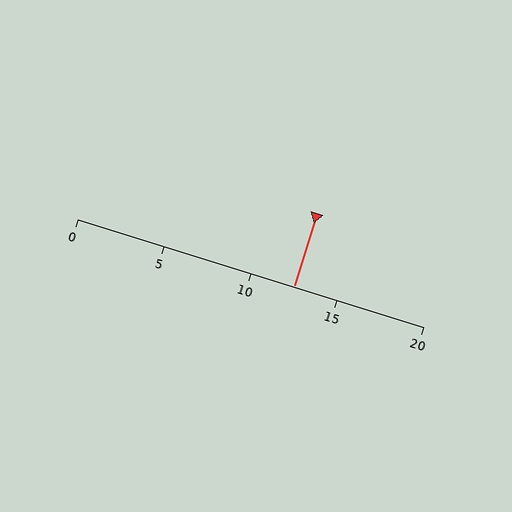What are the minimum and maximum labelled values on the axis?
The axis runs from 0 to 20.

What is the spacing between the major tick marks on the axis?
The major ticks are spaced 5 apart.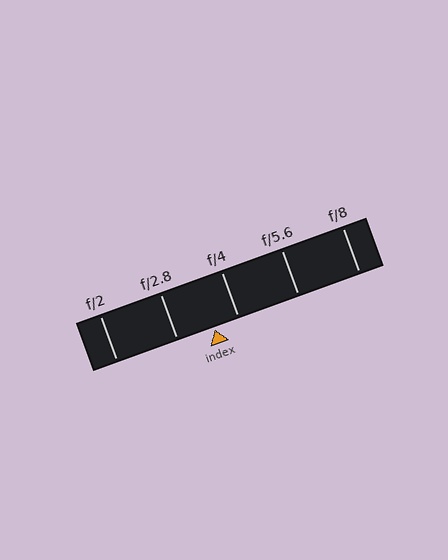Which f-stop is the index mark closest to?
The index mark is closest to f/4.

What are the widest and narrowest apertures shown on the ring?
The widest aperture shown is f/2 and the narrowest is f/8.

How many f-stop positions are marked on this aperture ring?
There are 5 f-stop positions marked.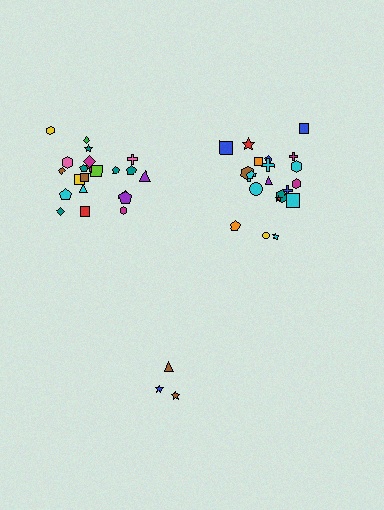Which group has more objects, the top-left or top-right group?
The top-left group.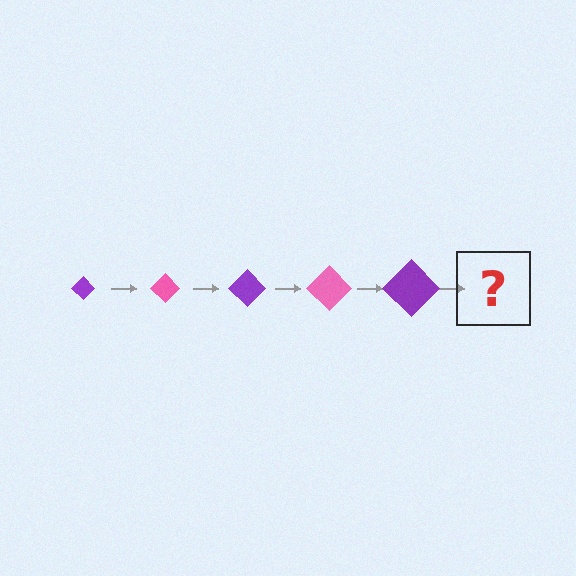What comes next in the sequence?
The next element should be a pink diamond, larger than the previous one.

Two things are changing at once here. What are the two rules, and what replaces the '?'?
The two rules are that the diamond grows larger each step and the color cycles through purple and pink. The '?' should be a pink diamond, larger than the previous one.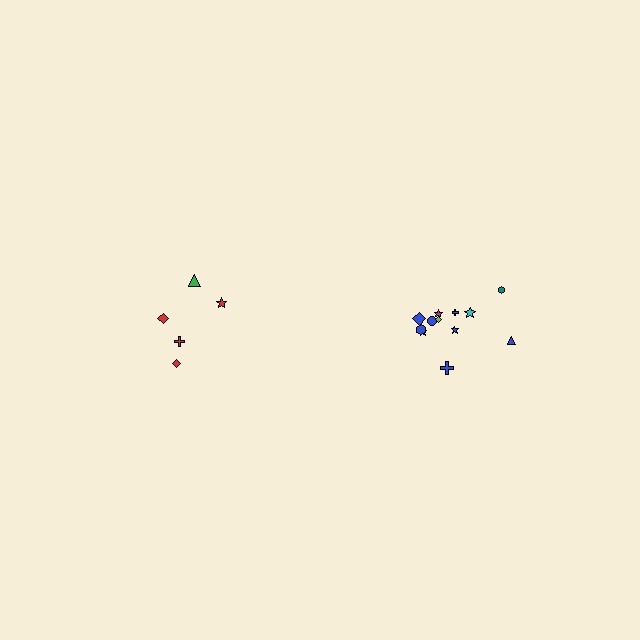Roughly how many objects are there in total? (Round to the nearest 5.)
Roughly 15 objects in total.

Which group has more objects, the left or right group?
The right group.